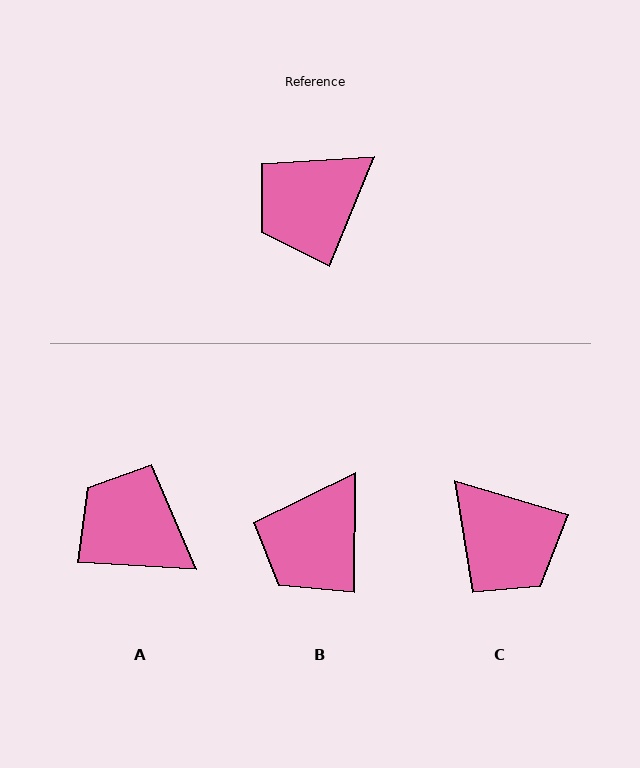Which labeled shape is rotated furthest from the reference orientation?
C, about 95 degrees away.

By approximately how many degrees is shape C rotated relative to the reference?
Approximately 95 degrees counter-clockwise.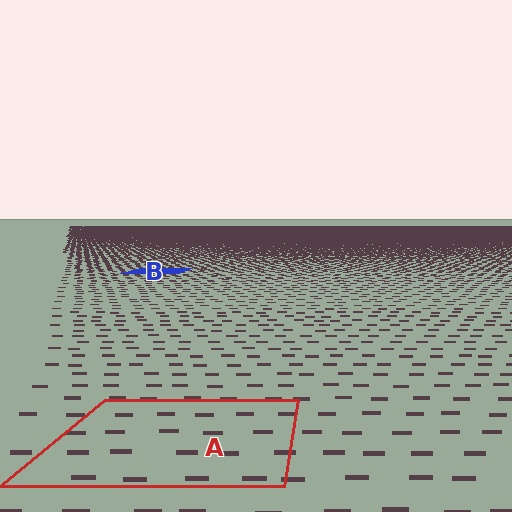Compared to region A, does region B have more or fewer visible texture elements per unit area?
Region B has more texture elements per unit area — they are packed more densely because it is farther away.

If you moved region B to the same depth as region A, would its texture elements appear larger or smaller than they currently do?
They would appear larger. At a closer depth, the same texture elements are projected at a bigger on-screen size.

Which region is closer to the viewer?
Region A is closer. The texture elements there are larger and more spread out.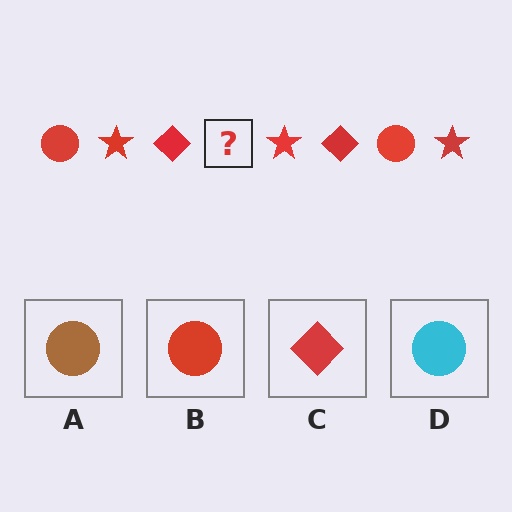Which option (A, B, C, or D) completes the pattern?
B.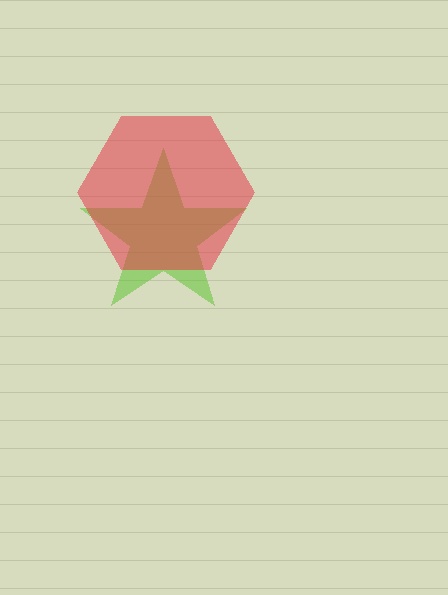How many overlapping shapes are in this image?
There are 2 overlapping shapes in the image.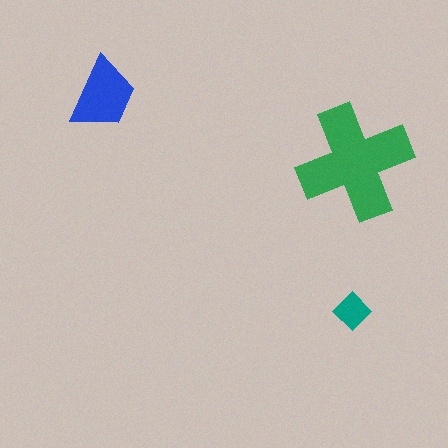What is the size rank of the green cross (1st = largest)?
1st.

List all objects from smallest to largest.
The teal diamond, the blue trapezoid, the green cross.